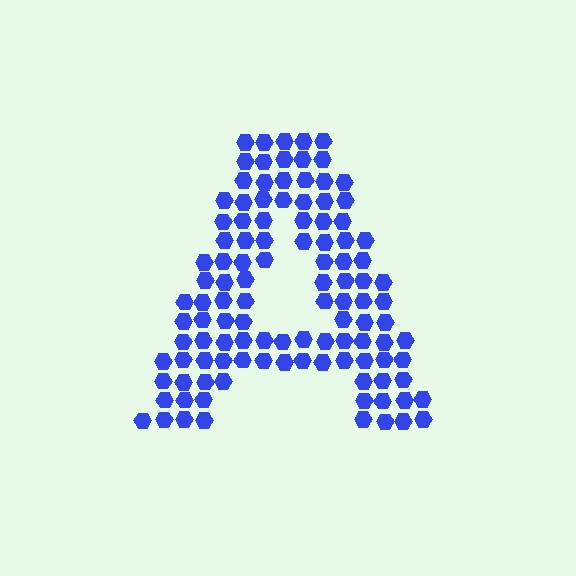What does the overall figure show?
The overall figure shows the letter A.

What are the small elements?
The small elements are hexagons.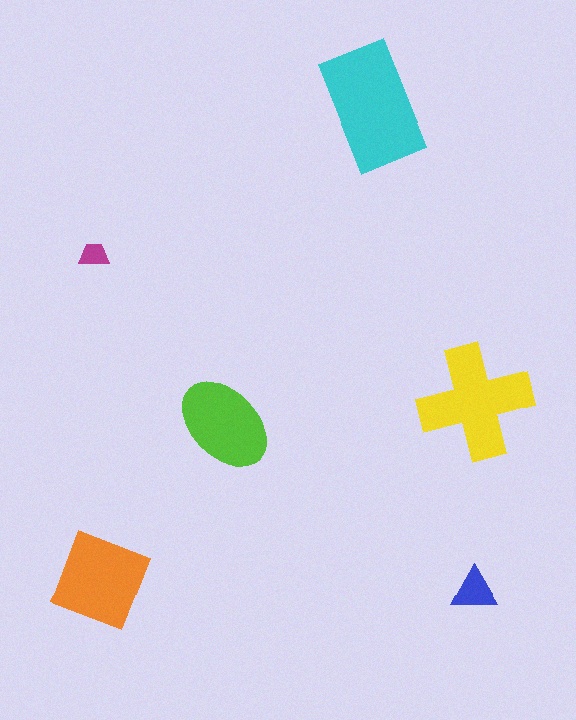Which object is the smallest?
The magenta trapezoid.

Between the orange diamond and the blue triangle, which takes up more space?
The orange diamond.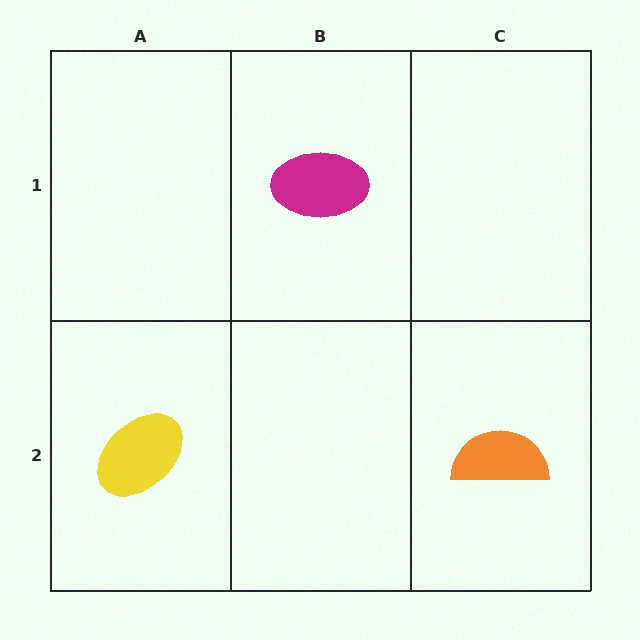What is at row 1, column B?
A magenta ellipse.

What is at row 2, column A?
A yellow ellipse.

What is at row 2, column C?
An orange semicircle.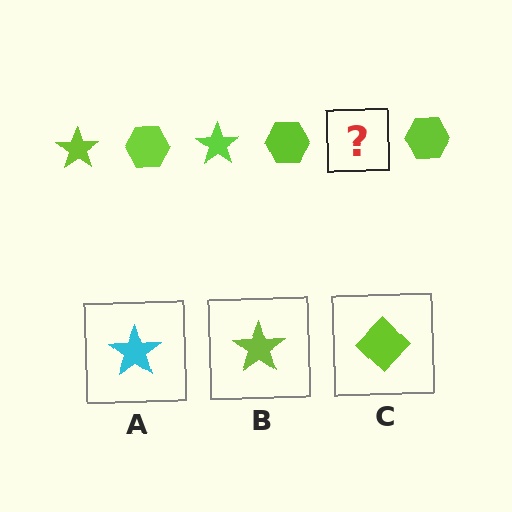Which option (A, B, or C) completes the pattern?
B.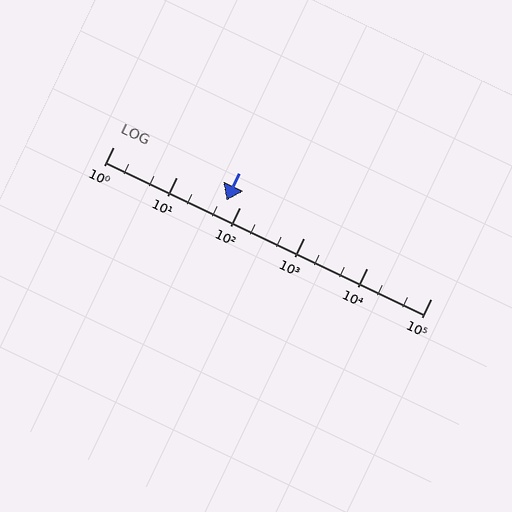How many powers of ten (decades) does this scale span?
The scale spans 5 decades, from 1 to 100000.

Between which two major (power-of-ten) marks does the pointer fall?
The pointer is between 10 and 100.